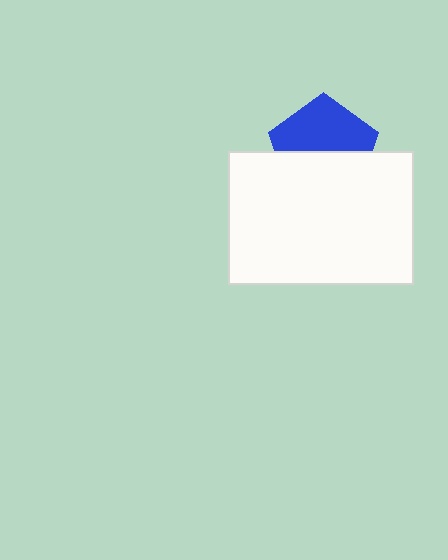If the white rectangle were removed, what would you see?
You would see the complete blue pentagon.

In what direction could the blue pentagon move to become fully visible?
The blue pentagon could move up. That would shift it out from behind the white rectangle entirely.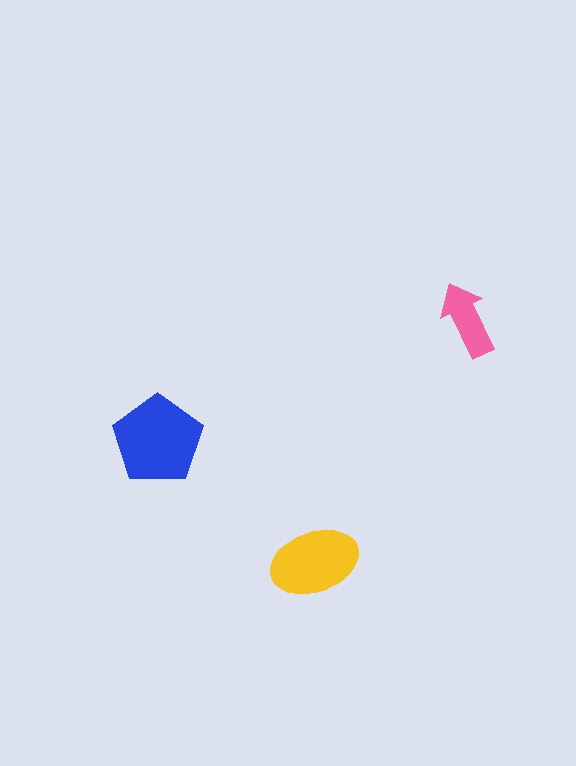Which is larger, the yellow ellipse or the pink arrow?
The yellow ellipse.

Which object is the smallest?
The pink arrow.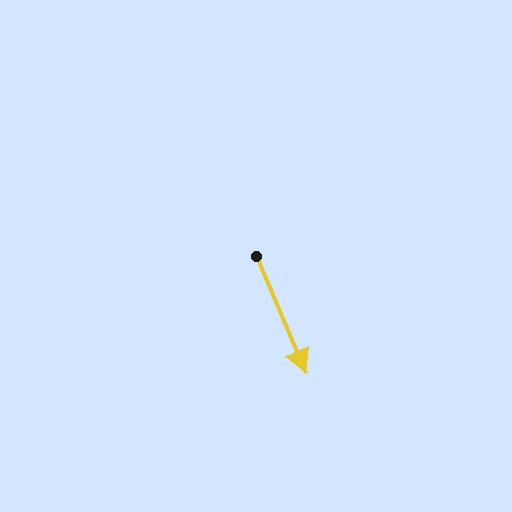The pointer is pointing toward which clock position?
Roughly 5 o'clock.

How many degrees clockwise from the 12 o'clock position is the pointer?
Approximately 157 degrees.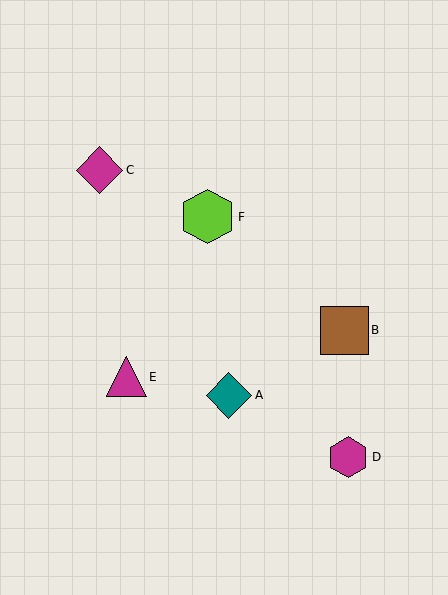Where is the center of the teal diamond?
The center of the teal diamond is at (229, 395).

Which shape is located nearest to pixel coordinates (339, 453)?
The magenta hexagon (labeled D) at (348, 457) is nearest to that location.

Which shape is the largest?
The lime hexagon (labeled F) is the largest.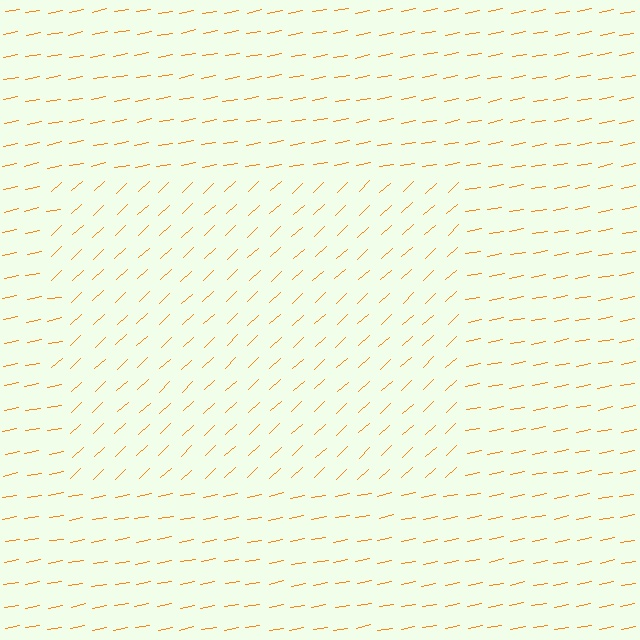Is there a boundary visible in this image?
Yes, there is a texture boundary formed by a change in line orientation.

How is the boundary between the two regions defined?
The boundary is defined purely by a change in line orientation (approximately 32 degrees difference). All lines are the same color and thickness.